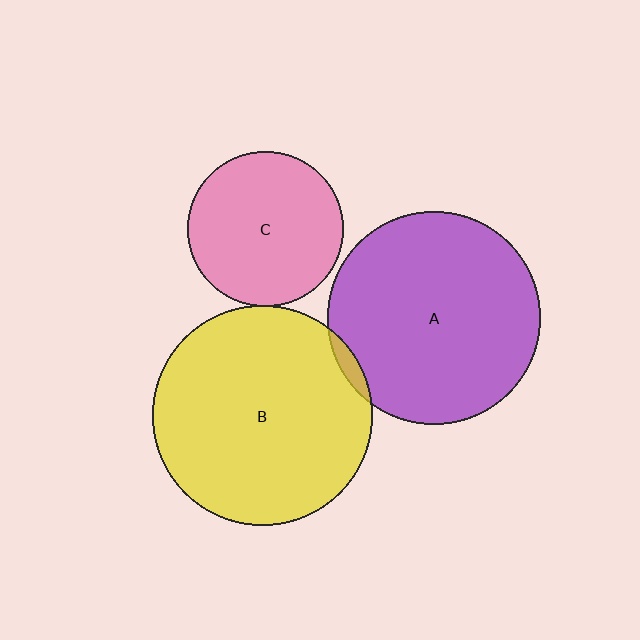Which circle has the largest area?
Circle B (yellow).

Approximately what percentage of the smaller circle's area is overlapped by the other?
Approximately 5%.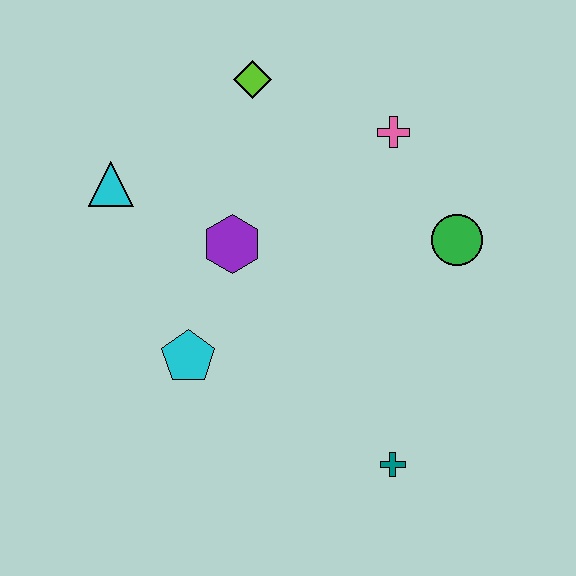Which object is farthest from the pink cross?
The teal cross is farthest from the pink cross.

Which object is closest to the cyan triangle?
The purple hexagon is closest to the cyan triangle.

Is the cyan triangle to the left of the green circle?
Yes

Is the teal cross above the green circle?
No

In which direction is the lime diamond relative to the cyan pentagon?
The lime diamond is above the cyan pentagon.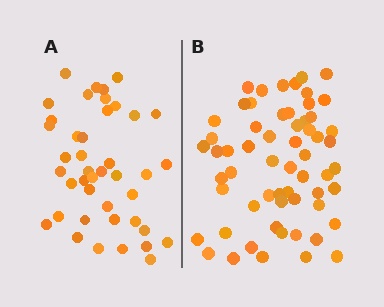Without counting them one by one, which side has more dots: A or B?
Region B (the right region) has more dots.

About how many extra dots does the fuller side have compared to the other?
Region B has approximately 20 more dots than region A.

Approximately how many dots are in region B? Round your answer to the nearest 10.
About 60 dots.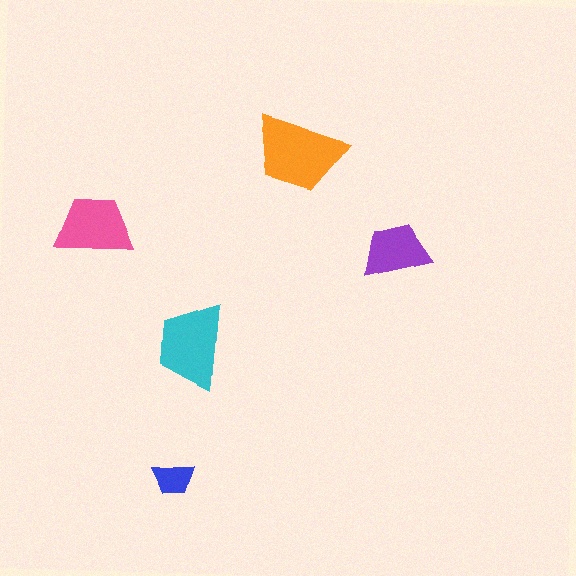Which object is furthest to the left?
The pink trapezoid is leftmost.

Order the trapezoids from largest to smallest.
the orange one, the cyan one, the pink one, the purple one, the blue one.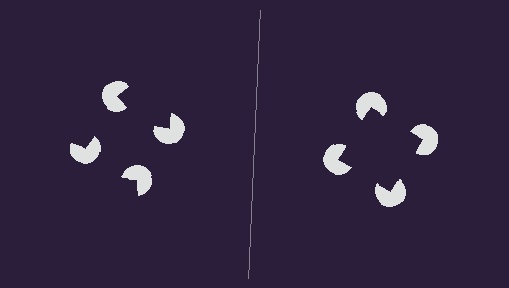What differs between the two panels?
The pac-man discs are positioned identically on both sides; only the wedge orientations differ. On the right they align to a square; on the left they are misaligned.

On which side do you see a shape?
An illusory square appears on the right side. On the left side the wedge cuts are rotated, so no coherent shape forms.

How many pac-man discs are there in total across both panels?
8 — 4 on each side.